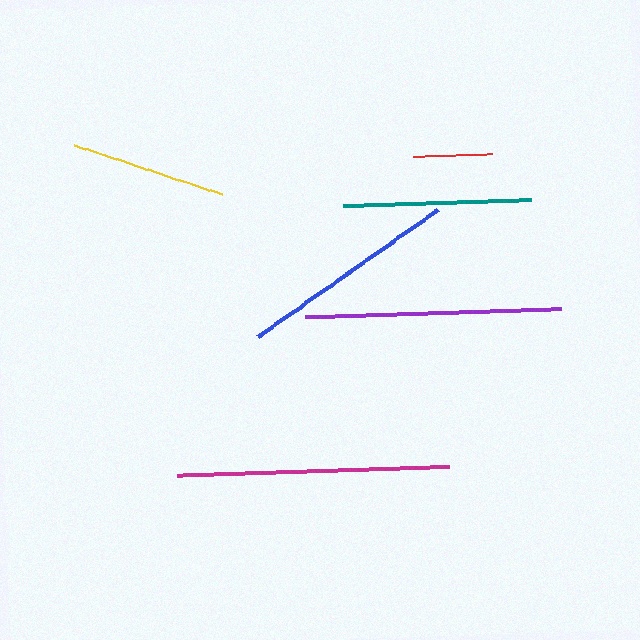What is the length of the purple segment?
The purple segment is approximately 256 pixels long.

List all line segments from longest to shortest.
From longest to shortest: magenta, purple, blue, teal, yellow, red.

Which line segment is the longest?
The magenta line is the longest at approximately 272 pixels.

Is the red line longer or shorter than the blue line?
The blue line is longer than the red line.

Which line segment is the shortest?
The red line is the shortest at approximately 79 pixels.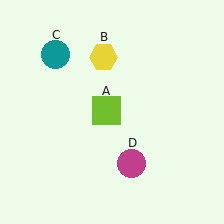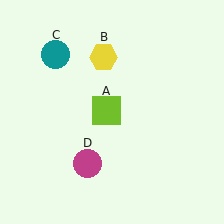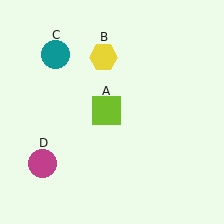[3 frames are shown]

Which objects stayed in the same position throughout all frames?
Lime square (object A) and yellow hexagon (object B) and teal circle (object C) remained stationary.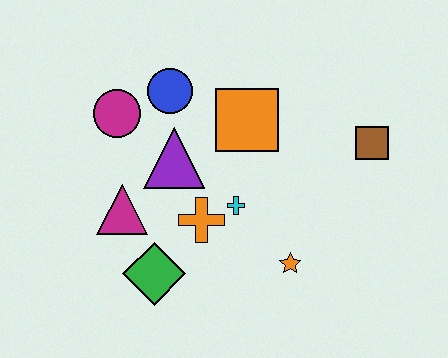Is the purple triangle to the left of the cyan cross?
Yes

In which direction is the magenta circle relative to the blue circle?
The magenta circle is to the left of the blue circle.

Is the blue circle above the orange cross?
Yes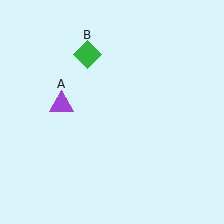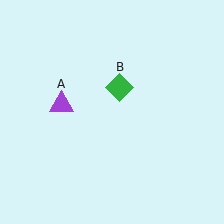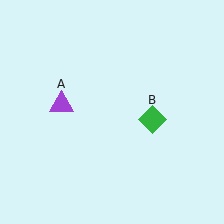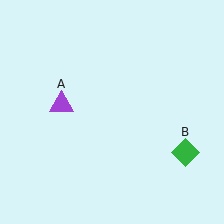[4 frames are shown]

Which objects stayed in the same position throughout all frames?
Purple triangle (object A) remained stationary.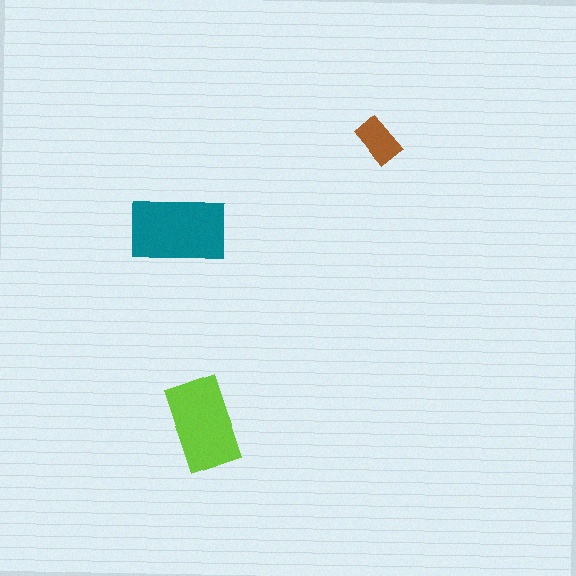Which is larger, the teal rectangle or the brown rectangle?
The teal one.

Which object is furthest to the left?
The teal rectangle is leftmost.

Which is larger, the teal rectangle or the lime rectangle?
The teal one.